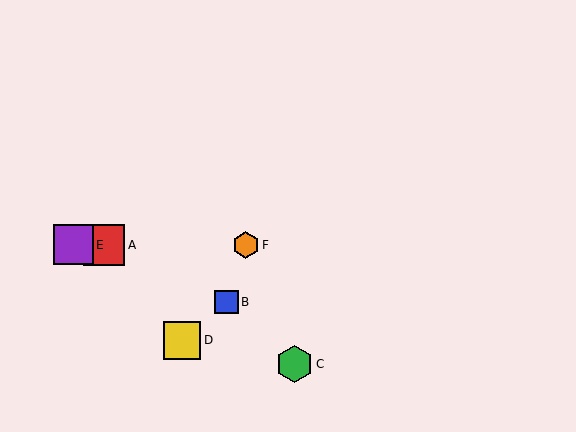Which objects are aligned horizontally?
Objects A, E, F are aligned horizontally.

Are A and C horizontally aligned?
No, A is at y≈245 and C is at y≈364.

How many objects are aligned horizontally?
3 objects (A, E, F) are aligned horizontally.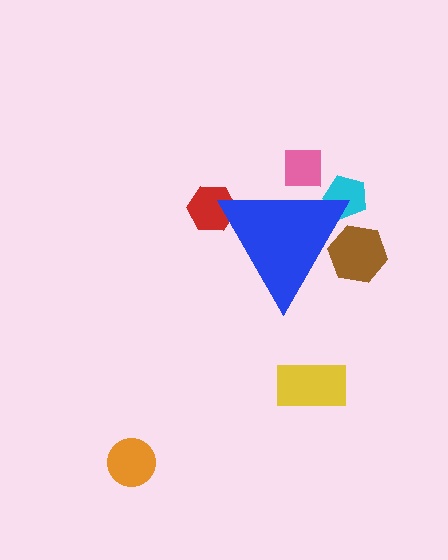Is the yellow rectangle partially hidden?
No, the yellow rectangle is fully visible.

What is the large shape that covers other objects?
A blue triangle.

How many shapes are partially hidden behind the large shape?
4 shapes are partially hidden.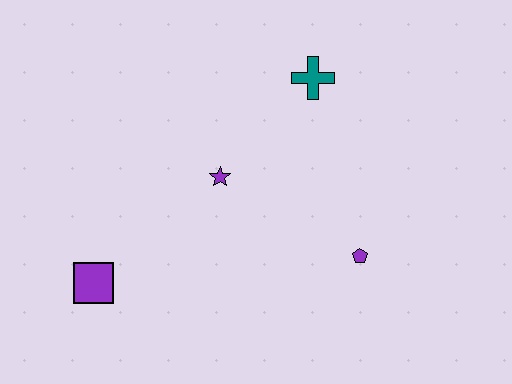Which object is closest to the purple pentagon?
The purple star is closest to the purple pentagon.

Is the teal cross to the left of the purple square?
No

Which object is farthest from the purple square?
The teal cross is farthest from the purple square.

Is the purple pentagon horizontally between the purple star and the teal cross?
No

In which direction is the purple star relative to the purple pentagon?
The purple star is to the left of the purple pentagon.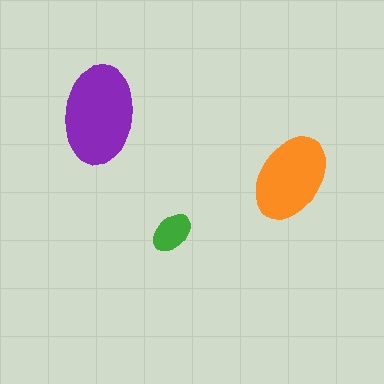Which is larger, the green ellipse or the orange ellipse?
The orange one.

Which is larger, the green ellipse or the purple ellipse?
The purple one.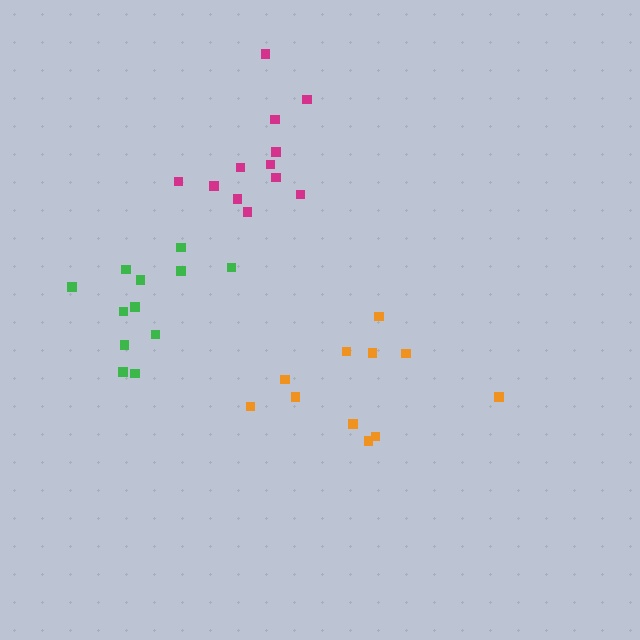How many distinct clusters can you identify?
There are 3 distinct clusters.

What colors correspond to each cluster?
The clusters are colored: orange, magenta, green.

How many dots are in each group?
Group 1: 11 dots, Group 2: 12 dots, Group 3: 12 dots (35 total).